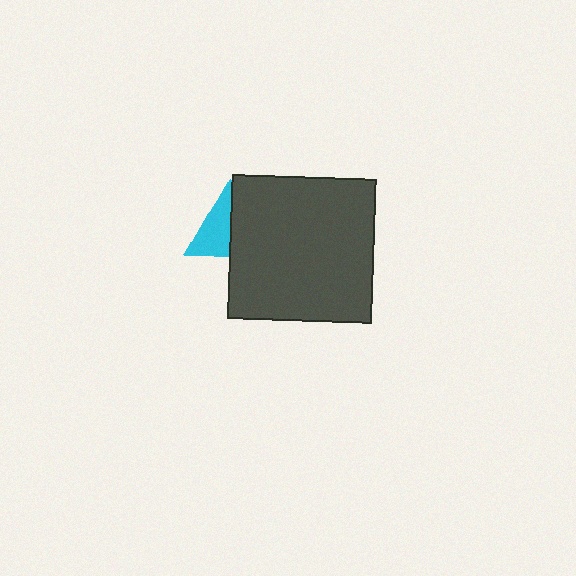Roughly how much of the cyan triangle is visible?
About half of it is visible (roughly 52%).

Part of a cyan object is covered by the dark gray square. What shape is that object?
It is a triangle.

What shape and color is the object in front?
The object in front is a dark gray square.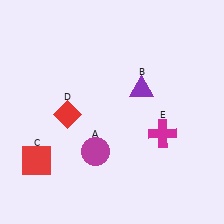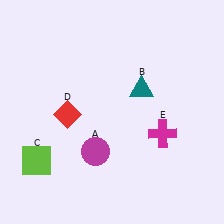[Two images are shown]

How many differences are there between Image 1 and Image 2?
There are 2 differences between the two images.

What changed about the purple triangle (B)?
In Image 1, B is purple. In Image 2, it changed to teal.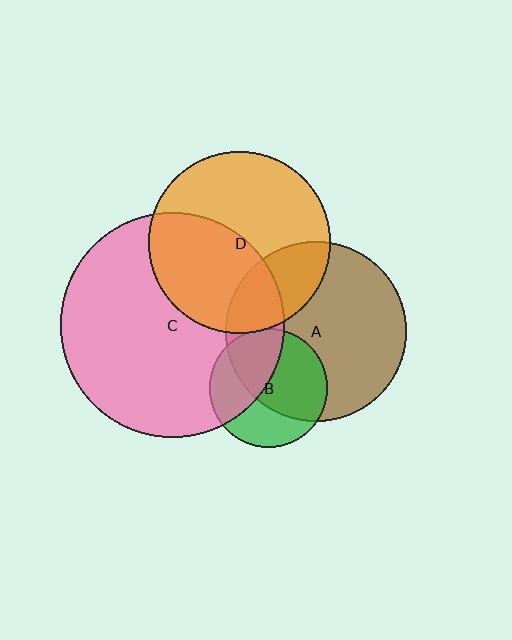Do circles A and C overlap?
Yes.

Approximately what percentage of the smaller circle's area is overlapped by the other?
Approximately 20%.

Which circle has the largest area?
Circle C (pink).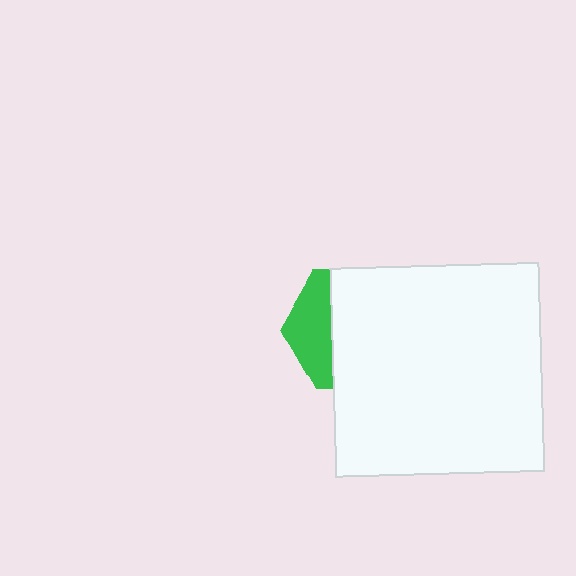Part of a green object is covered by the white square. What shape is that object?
It is a hexagon.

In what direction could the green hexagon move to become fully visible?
The green hexagon could move left. That would shift it out from behind the white square entirely.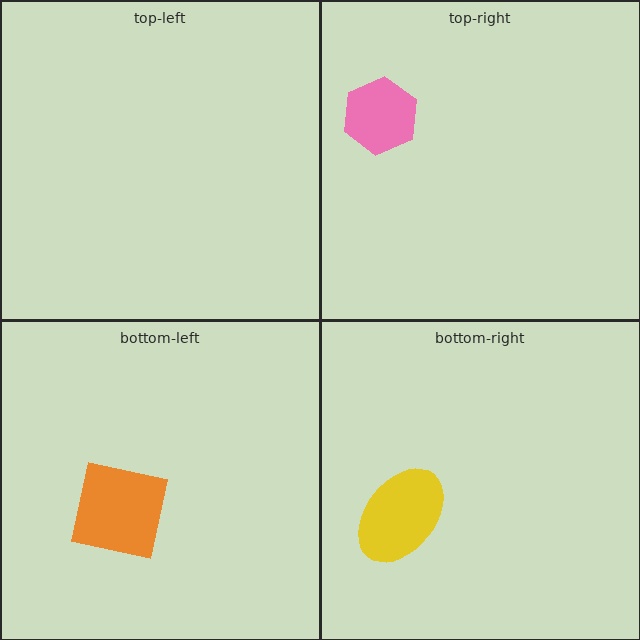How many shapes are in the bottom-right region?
1.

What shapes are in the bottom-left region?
The orange square.